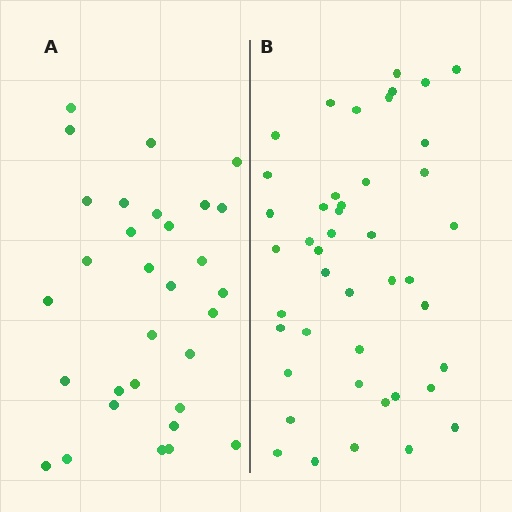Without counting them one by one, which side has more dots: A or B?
Region B (the right region) has more dots.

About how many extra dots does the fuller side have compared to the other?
Region B has approximately 15 more dots than region A.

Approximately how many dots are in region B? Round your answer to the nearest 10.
About 40 dots. (The exact count is 44, which rounds to 40.)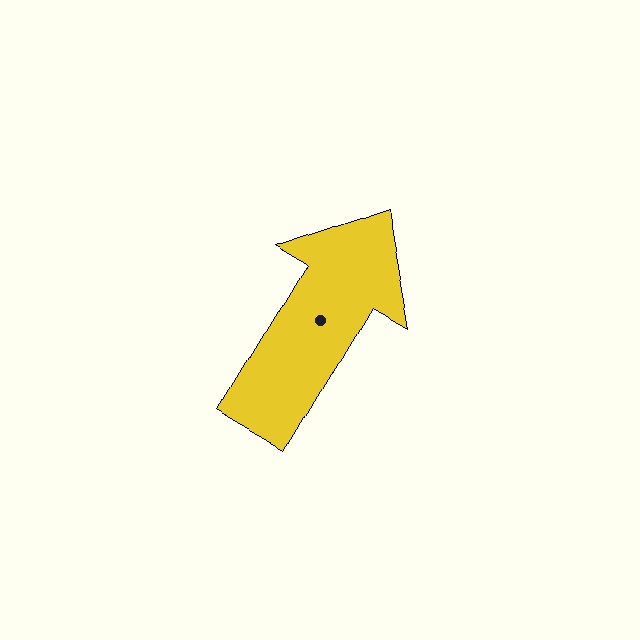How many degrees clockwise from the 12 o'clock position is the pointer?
Approximately 31 degrees.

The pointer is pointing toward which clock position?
Roughly 1 o'clock.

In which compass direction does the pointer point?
Northeast.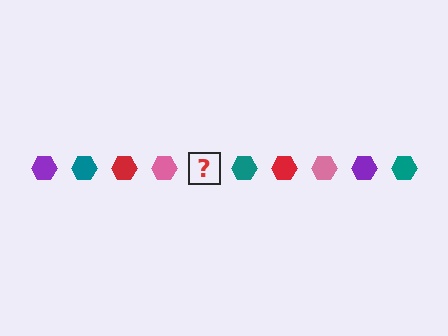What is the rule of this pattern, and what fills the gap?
The rule is that the pattern cycles through purple, teal, red, pink hexagons. The gap should be filled with a purple hexagon.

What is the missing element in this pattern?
The missing element is a purple hexagon.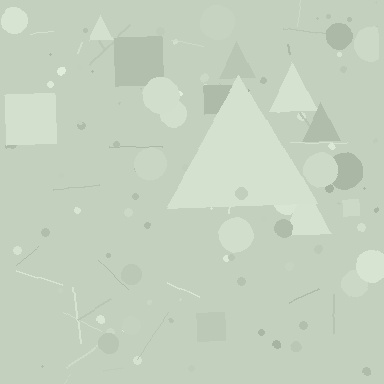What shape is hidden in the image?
A triangle is hidden in the image.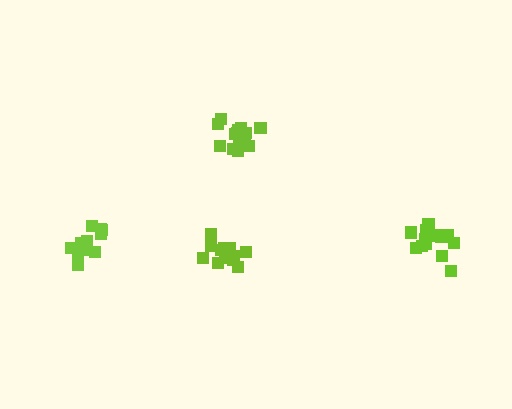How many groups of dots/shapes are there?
There are 4 groups.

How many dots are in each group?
Group 1: 14 dots, Group 2: 14 dots, Group 3: 15 dots, Group 4: 17 dots (60 total).